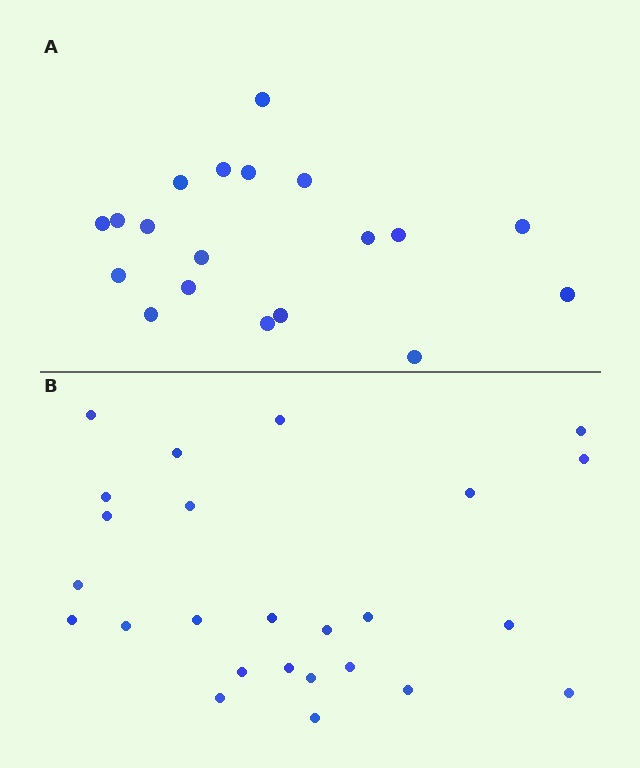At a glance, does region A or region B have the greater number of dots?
Region B (the bottom region) has more dots.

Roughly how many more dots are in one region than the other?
Region B has about 6 more dots than region A.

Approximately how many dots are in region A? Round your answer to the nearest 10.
About 20 dots. (The exact count is 19, which rounds to 20.)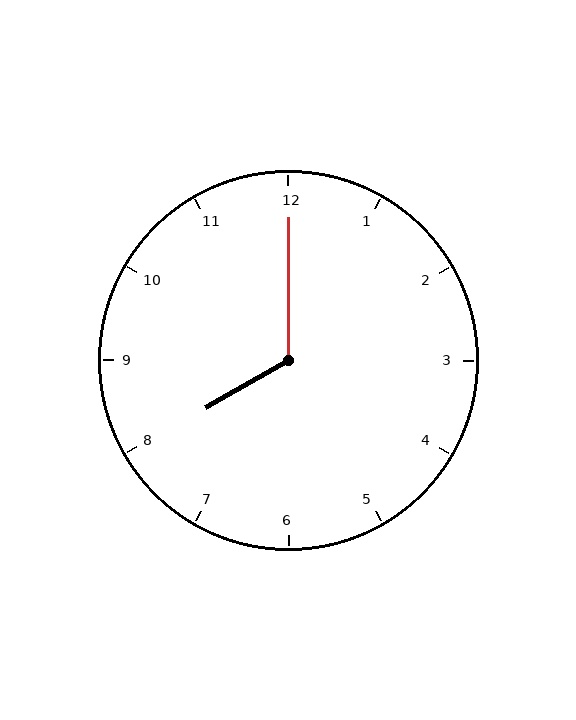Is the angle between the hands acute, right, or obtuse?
It is obtuse.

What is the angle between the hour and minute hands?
Approximately 120 degrees.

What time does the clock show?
8:00.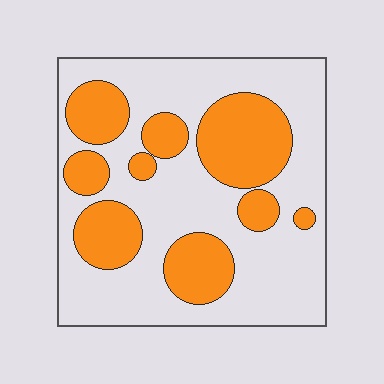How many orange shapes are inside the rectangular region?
9.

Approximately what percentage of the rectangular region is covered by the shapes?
Approximately 35%.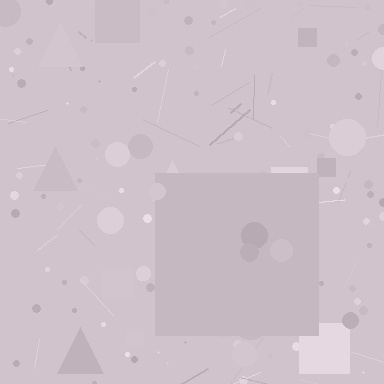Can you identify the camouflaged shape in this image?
The camouflaged shape is a square.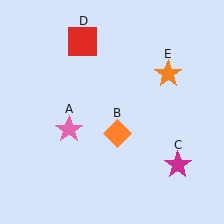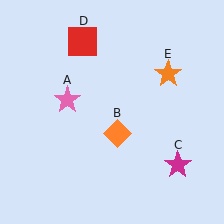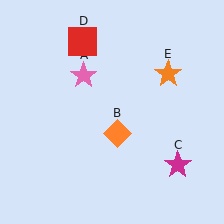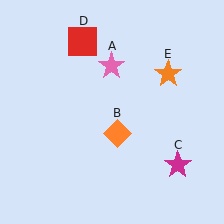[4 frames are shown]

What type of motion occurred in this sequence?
The pink star (object A) rotated clockwise around the center of the scene.